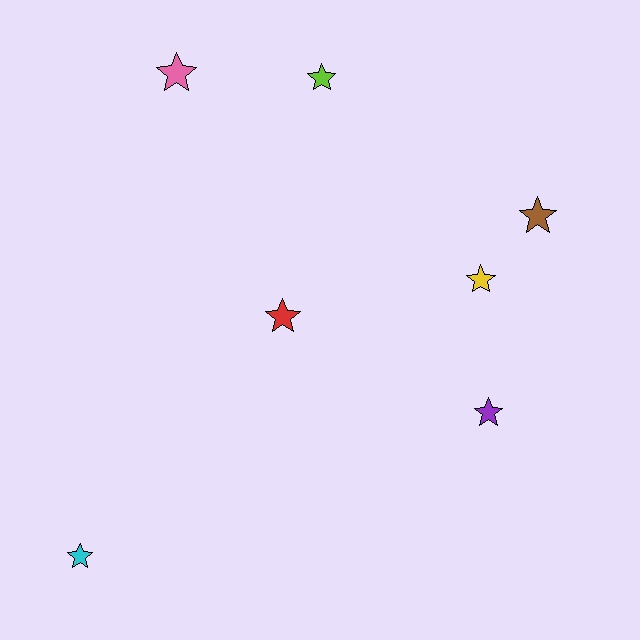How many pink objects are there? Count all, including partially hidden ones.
There is 1 pink object.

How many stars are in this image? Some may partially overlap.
There are 7 stars.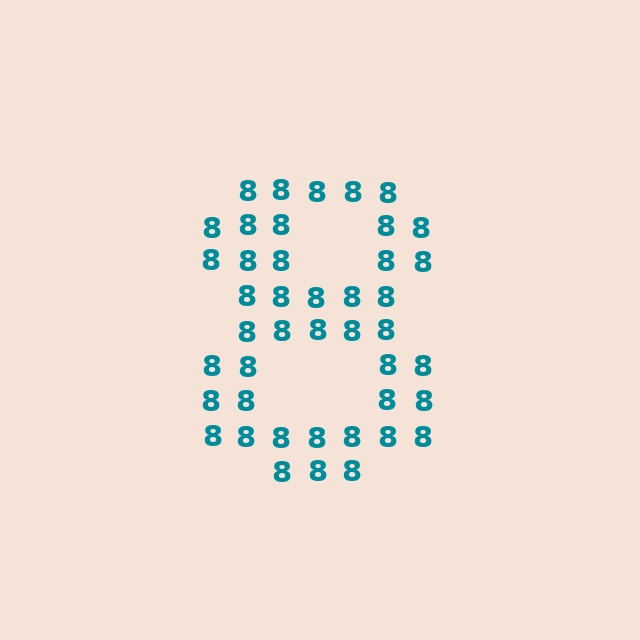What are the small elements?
The small elements are digit 8's.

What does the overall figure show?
The overall figure shows the digit 8.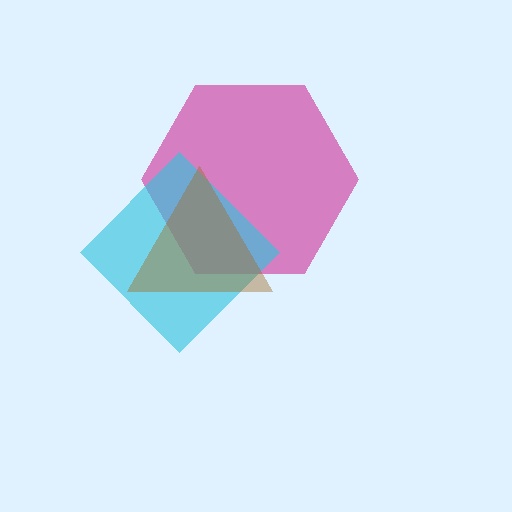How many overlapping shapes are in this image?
There are 3 overlapping shapes in the image.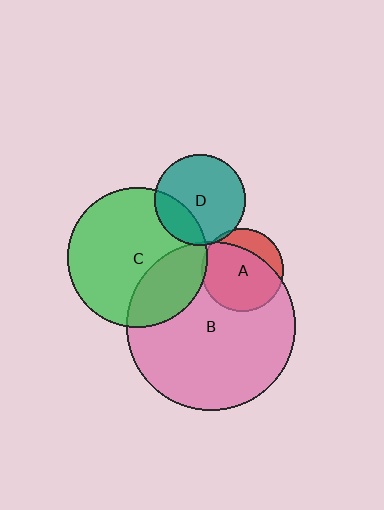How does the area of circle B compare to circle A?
Approximately 4.2 times.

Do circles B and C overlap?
Yes.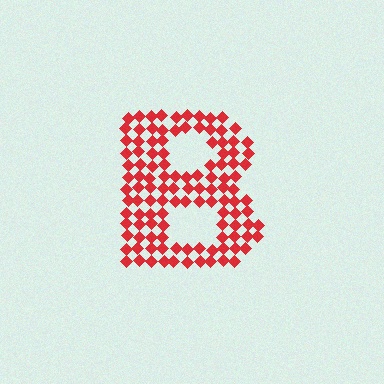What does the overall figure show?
The overall figure shows the letter B.